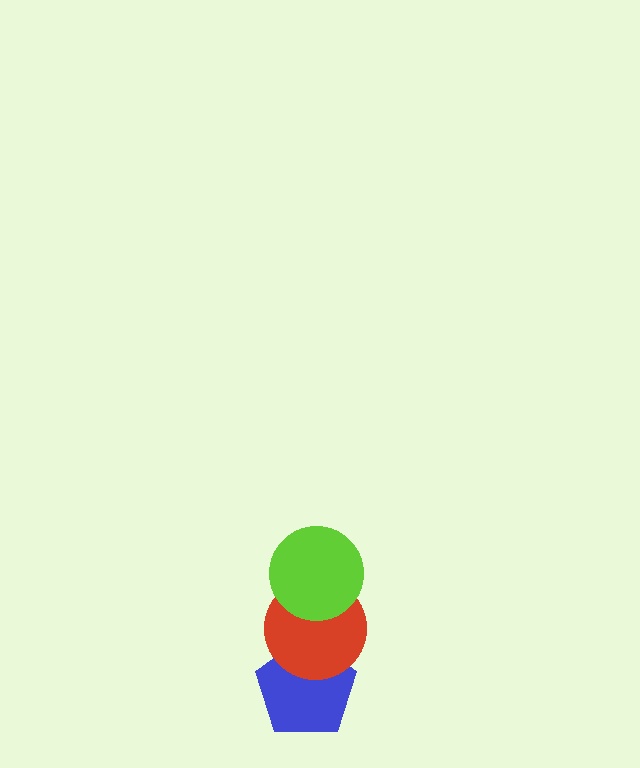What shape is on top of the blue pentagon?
The red circle is on top of the blue pentagon.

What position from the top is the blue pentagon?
The blue pentagon is 3rd from the top.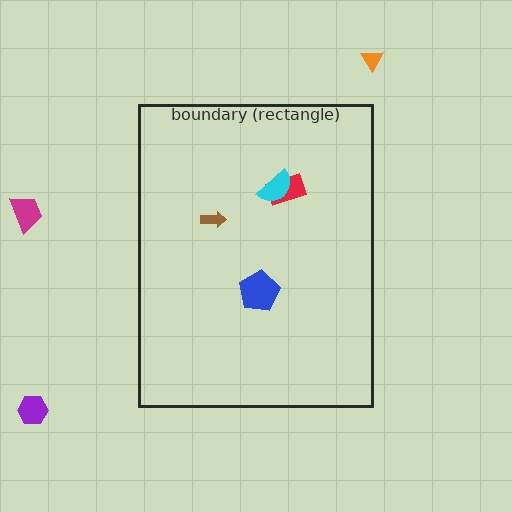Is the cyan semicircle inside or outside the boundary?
Inside.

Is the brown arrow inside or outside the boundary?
Inside.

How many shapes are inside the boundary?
4 inside, 3 outside.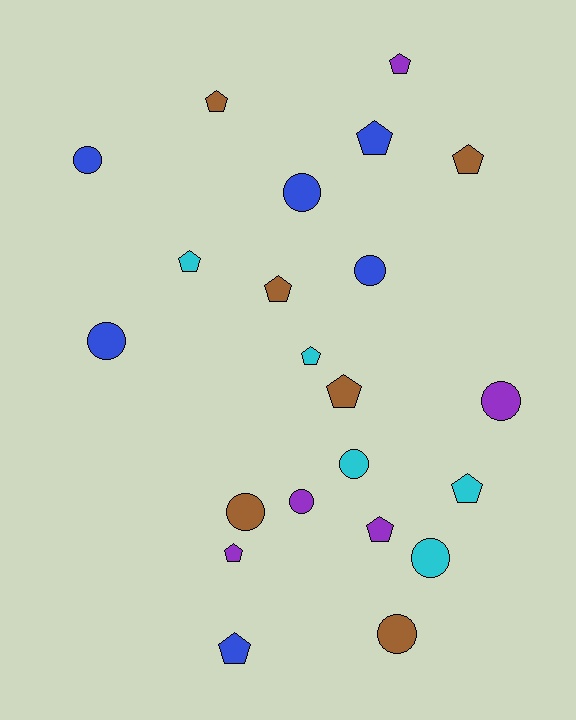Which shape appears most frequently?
Pentagon, with 12 objects.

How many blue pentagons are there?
There are 2 blue pentagons.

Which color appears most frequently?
Blue, with 6 objects.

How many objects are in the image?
There are 22 objects.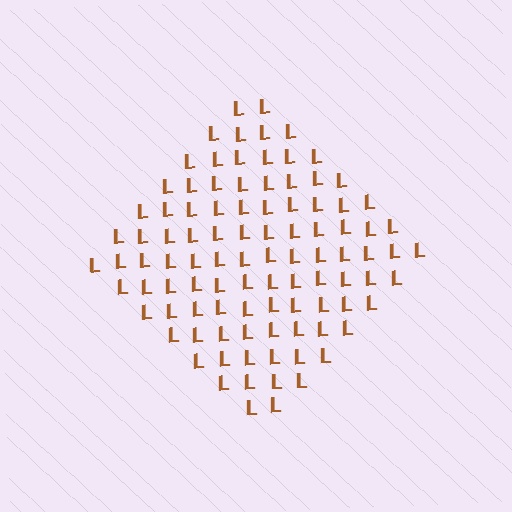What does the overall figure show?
The overall figure shows a diamond.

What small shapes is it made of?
It is made of small letter L's.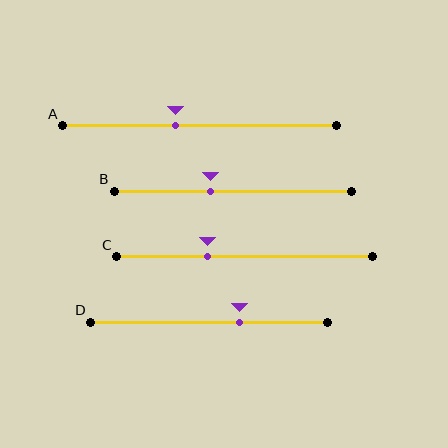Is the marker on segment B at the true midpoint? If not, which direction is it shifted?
No, the marker on segment B is shifted to the left by about 10% of the segment length.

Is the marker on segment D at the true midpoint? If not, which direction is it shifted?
No, the marker on segment D is shifted to the right by about 13% of the segment length.